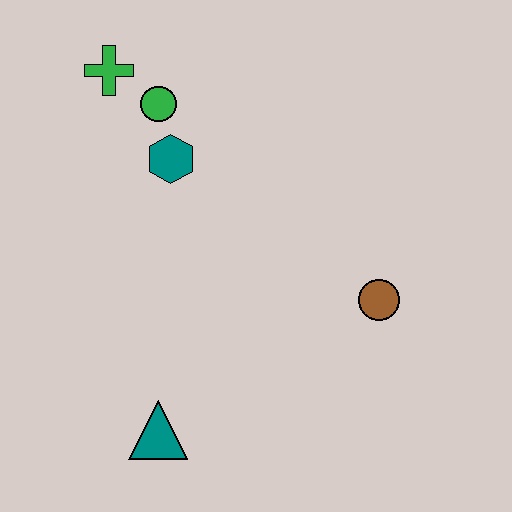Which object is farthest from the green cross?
The teal triangle is farthest from the green cross.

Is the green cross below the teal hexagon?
No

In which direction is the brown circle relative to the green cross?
The brown circle is to the right of the green cross.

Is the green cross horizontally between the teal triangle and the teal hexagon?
No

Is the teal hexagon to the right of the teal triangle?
Yes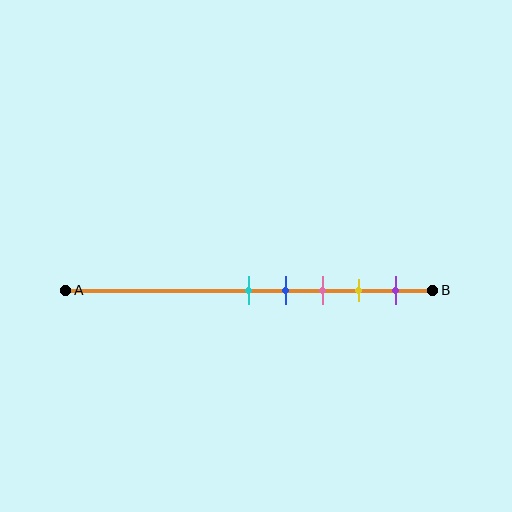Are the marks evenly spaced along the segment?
Yes, the marks are approximately evenly spaced.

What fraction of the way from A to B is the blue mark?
The blue mark is approximately 60% (0.6) of the way from A to B.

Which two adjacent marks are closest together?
The cyan and blue marks are the closest adjacent pair.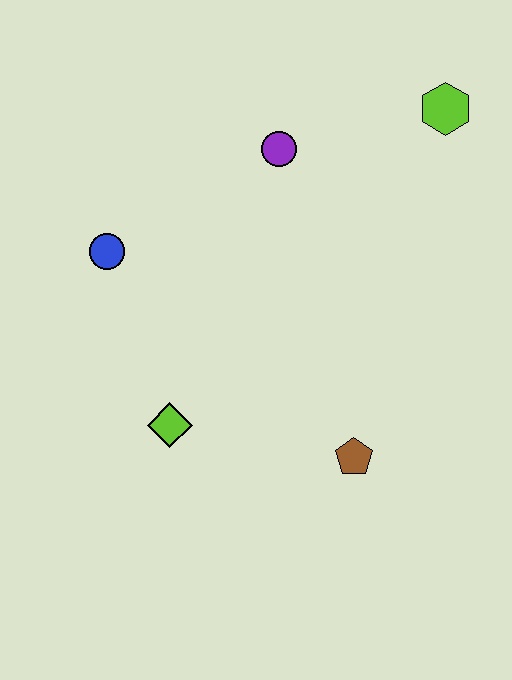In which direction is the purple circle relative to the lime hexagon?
The purple circle is to the left of the lime hexagon.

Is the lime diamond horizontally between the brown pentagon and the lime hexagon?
No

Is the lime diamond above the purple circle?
No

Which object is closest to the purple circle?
The lime hexagon is closest to the purple circle.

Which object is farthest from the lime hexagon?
The lime diamond is farthest from the lime hexagon.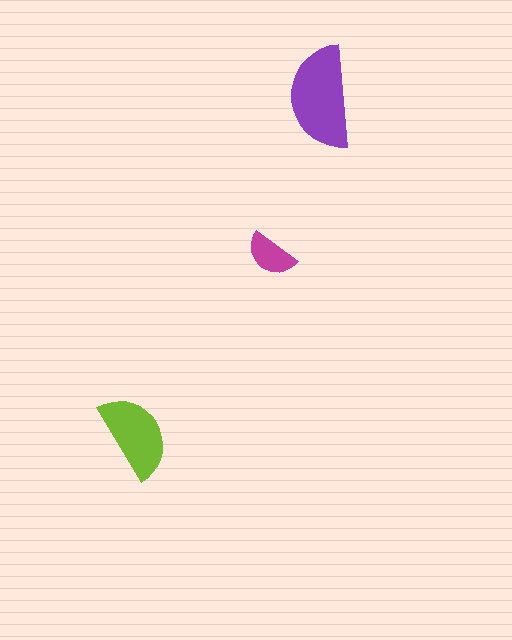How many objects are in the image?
There are 3 objects in the image.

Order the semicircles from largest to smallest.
the purple one, the lime one, the magenta one.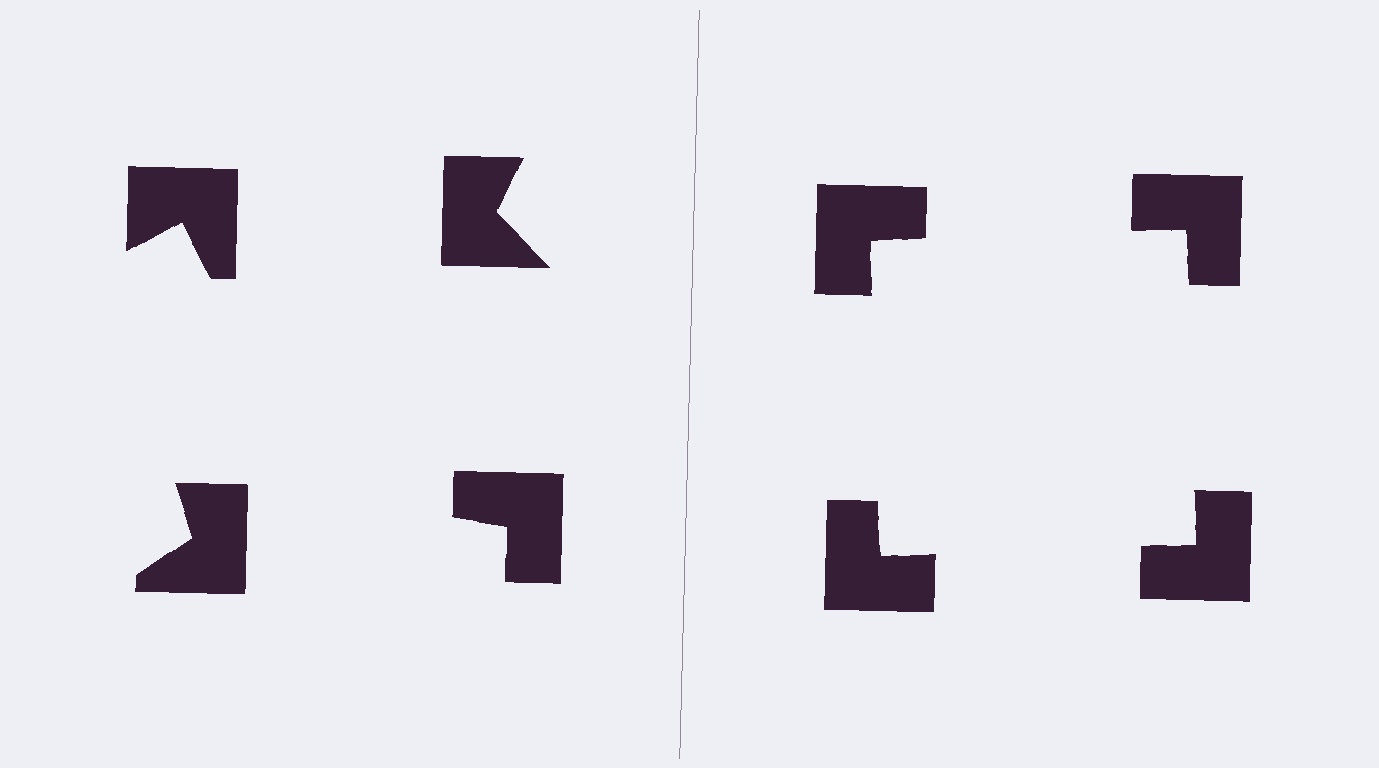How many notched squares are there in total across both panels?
8 — 4 on each side.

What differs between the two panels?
The notched squares are positioned identically on both sides; only the wedge orientations differ. On the right they align to a square; on the left they are misaligned.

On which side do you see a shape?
An illusory square appears on the right side. On the left side the wedge cuts are rotated, so no coherent shape forms.